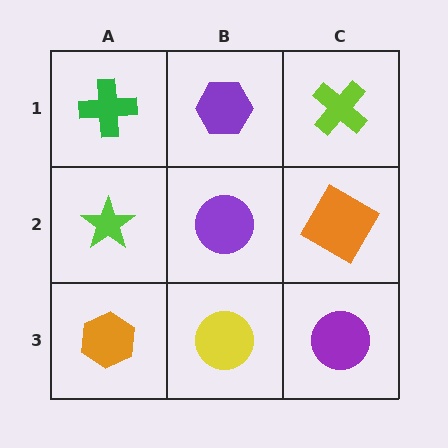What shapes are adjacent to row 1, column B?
A purple circle (row 2, column B), a green cross (row 1, column A), a lime cross (row 1, column C).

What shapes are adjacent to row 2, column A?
A green cross (row 1, column A), an orange hexagon (row 3, column A), a purple circle (row 2, column B).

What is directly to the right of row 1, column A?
A purple hexagon.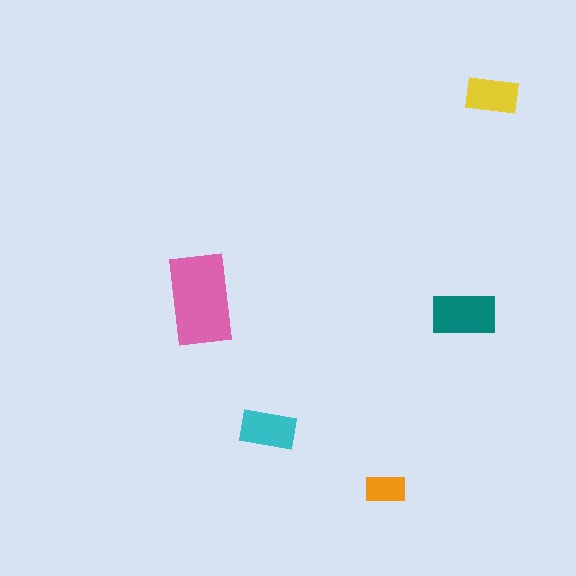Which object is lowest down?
The orange rectangle is bottommost.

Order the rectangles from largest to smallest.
the pink one, the teal one, the cyan one, the yellow one, the orange one.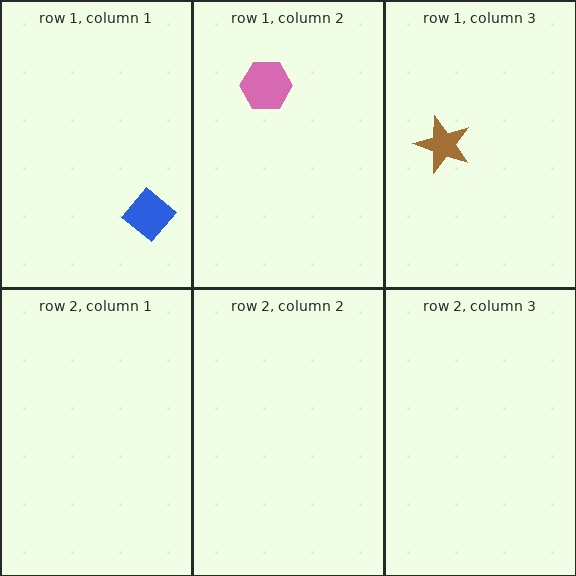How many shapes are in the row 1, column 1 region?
1.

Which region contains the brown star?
The row 1, column 3 region.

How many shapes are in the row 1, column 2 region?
1.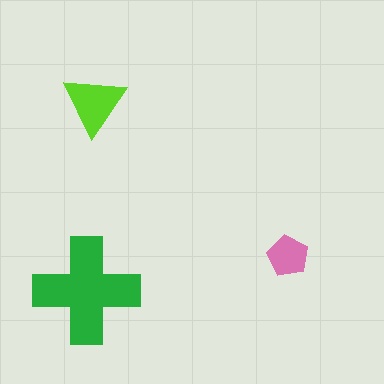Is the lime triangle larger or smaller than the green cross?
Smaller.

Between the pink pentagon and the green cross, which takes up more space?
The green cross.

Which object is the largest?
The green cross.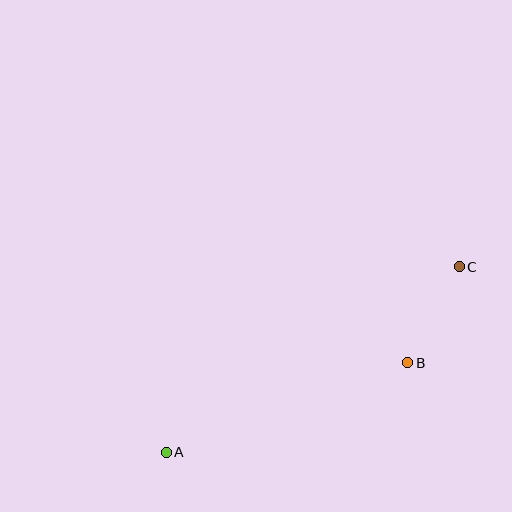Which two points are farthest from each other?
Points A and C are farthest from each other.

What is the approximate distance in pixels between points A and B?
The distance between A and B is approximately 258 pixels.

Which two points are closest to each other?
Points B and C are closest to each other.